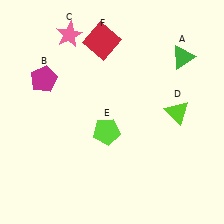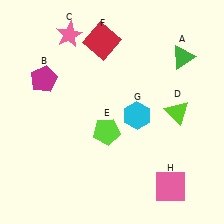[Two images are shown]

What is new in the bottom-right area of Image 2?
A pink square (H) was added in the bottom-right area of Image 2.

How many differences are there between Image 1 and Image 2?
There are 2 differences between the two images.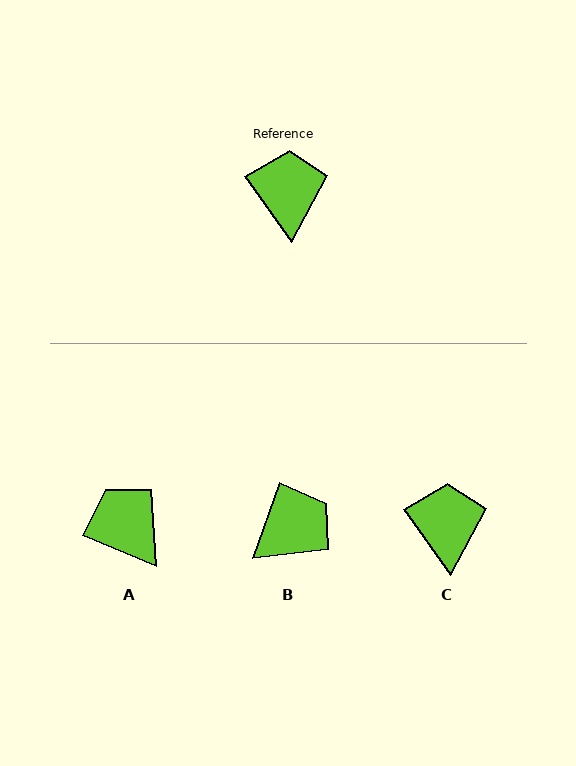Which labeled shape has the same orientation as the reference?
C.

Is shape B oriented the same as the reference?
No, it is off by about 55 degrees.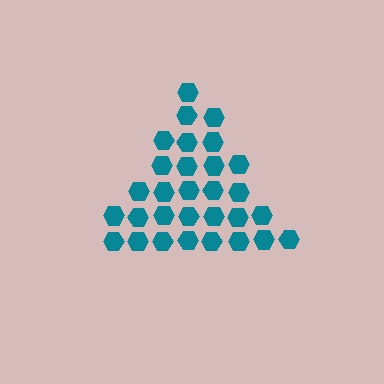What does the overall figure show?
The overall figure shows a triangle.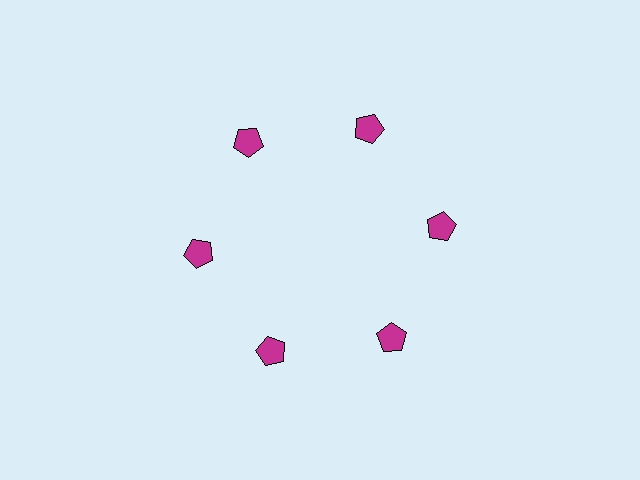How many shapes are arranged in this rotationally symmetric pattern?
There are 6 shapes, arranged in 6 groups of 1.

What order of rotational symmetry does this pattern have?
This pattern has 6-fold rotational symmetry.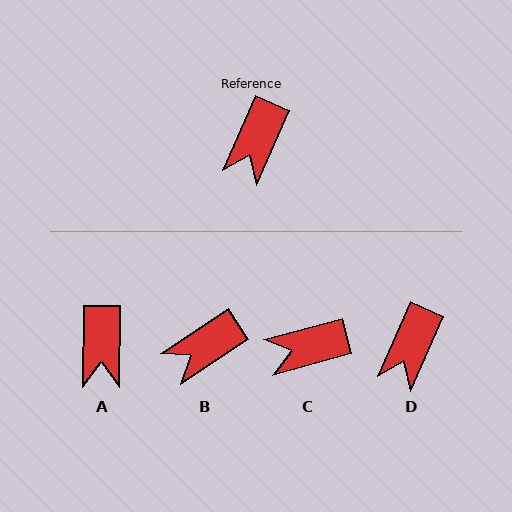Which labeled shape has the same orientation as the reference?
D.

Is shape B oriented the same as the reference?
No, it is off by about 33 degrees.